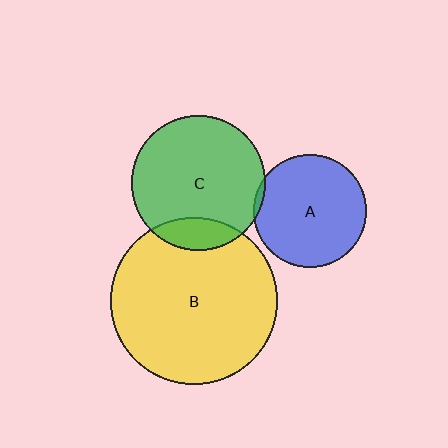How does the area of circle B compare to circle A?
Approximately 2.2 times.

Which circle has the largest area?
Circle B (yellow).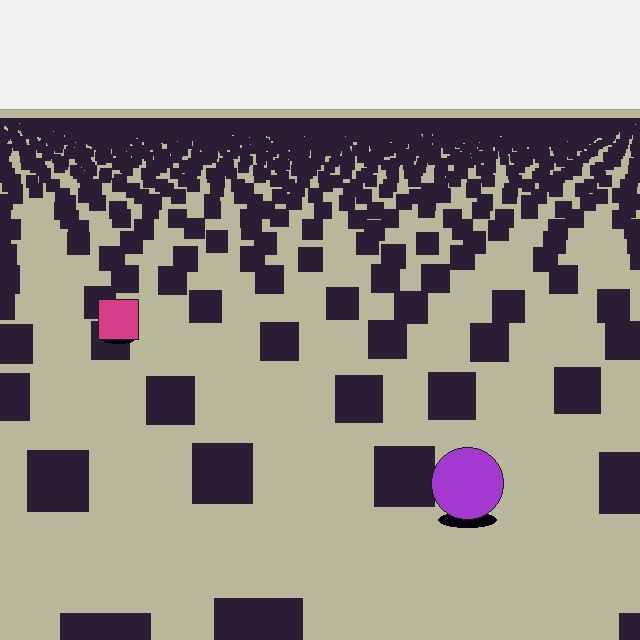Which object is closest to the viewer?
The purple circle is closest. The texture marks near it are larger and more spread out.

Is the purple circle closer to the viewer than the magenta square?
Yes. The purple circle is closer — you can tell from the texture gradient: the ground texture is coarser near it.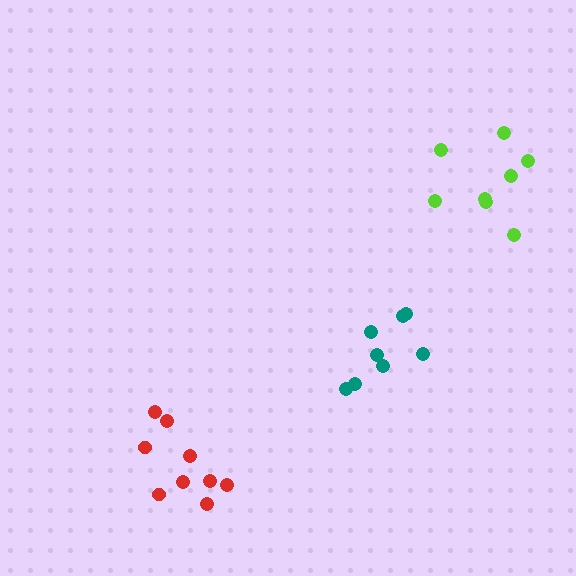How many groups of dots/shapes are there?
There are 3 groups.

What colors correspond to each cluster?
The clusters are colored: red, lime, teal.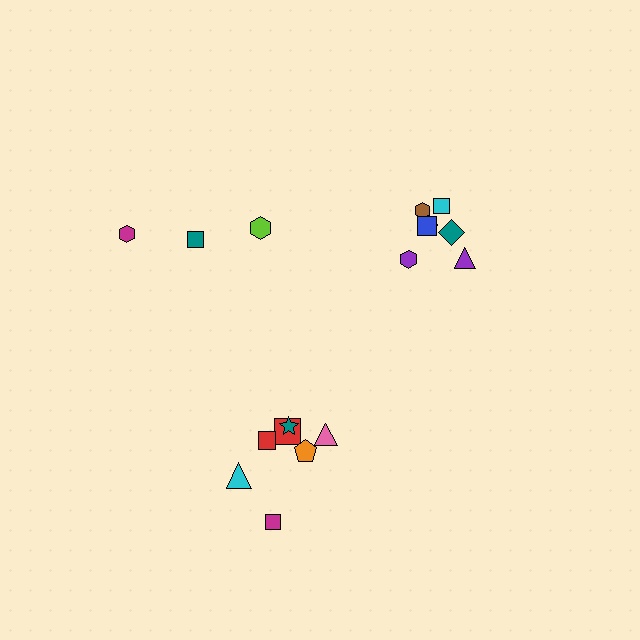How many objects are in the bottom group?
There are 7 objects.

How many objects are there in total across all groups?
There are 18 objects.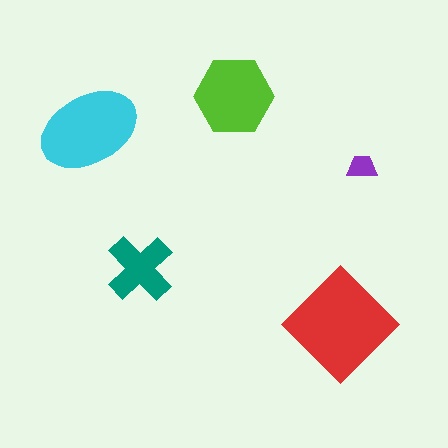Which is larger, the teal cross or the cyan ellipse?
The cyan ellipse.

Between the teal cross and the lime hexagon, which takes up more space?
The lime hexagon.